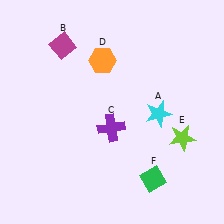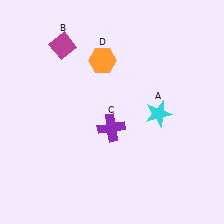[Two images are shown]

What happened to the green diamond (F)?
The green diamond (F) was removed in Image 2. It was in the bottom-right area of Image 1.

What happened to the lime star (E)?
The lime star (E) was removed in Image 2. It was in the bottom-right area of Image 1.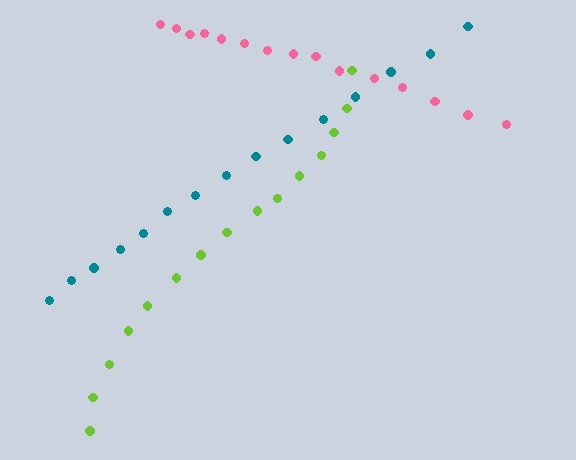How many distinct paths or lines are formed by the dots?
There are 3 distinct paths.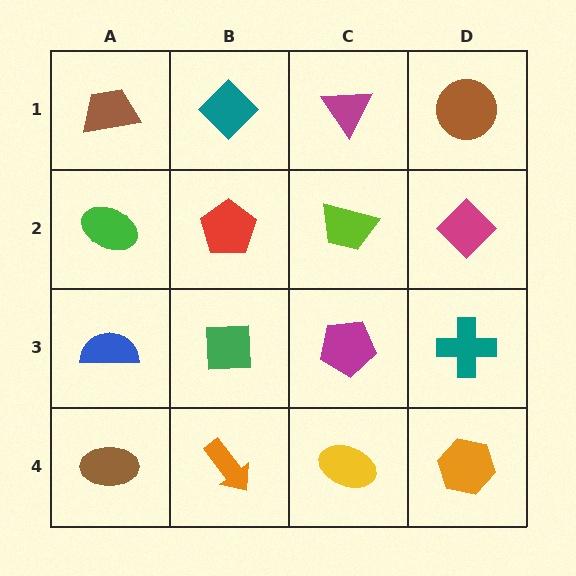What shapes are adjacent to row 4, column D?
A teal cross (row 3, column D), a yellow ellipse (row 4, column C).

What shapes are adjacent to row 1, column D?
A magenta diamond (row 2, column D), a magenta triangle (row 1, column C).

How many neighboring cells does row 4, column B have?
3.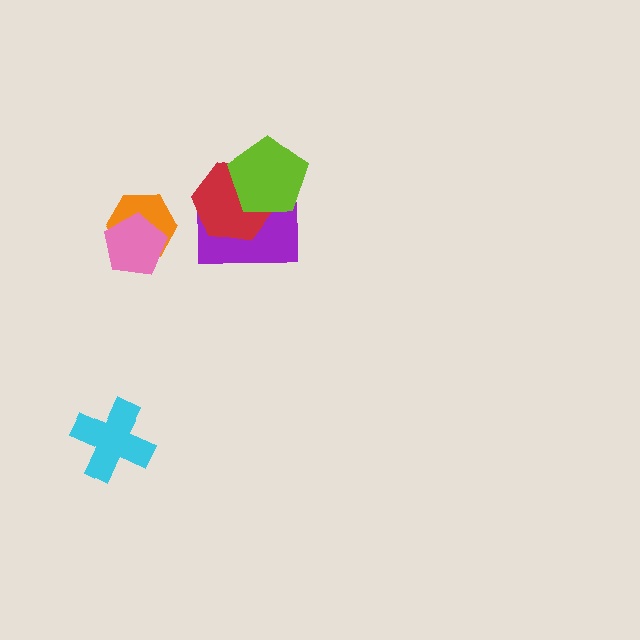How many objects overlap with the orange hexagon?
1 object overlaps with the orange hexagon.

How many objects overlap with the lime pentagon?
2 objects overlap with the lime pentagon.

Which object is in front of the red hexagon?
The lime pentagon is in front of the red hexagon.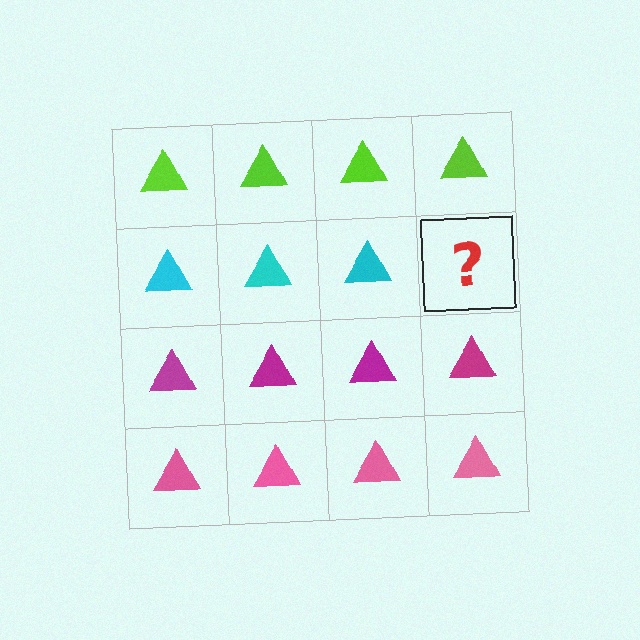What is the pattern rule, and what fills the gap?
The rule is that each row has a consistent color. The gap should be filled with a cyan triangle.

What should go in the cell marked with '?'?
The missing cell should contain a cyan triangle.